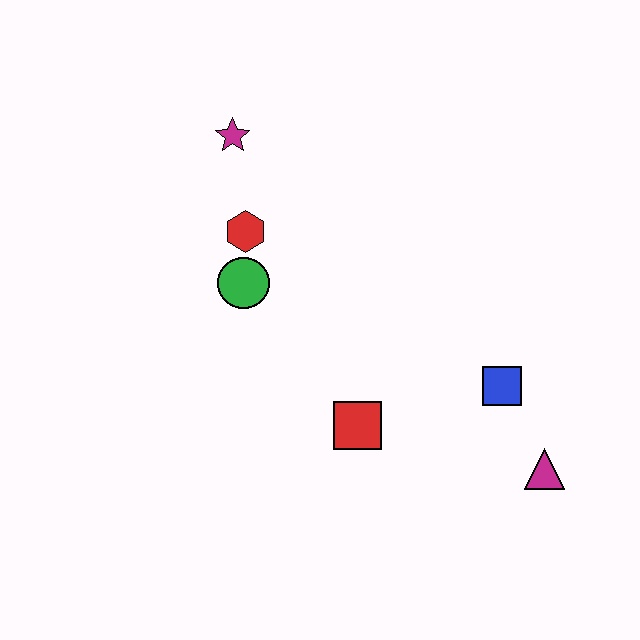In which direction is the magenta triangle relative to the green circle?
The magenta triangle is to the right of the green circle.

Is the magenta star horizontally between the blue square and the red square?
No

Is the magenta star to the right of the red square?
No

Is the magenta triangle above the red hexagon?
No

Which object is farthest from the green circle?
The magenta triangle is farthest from the green circle.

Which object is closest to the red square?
The blue square is closest to the red square.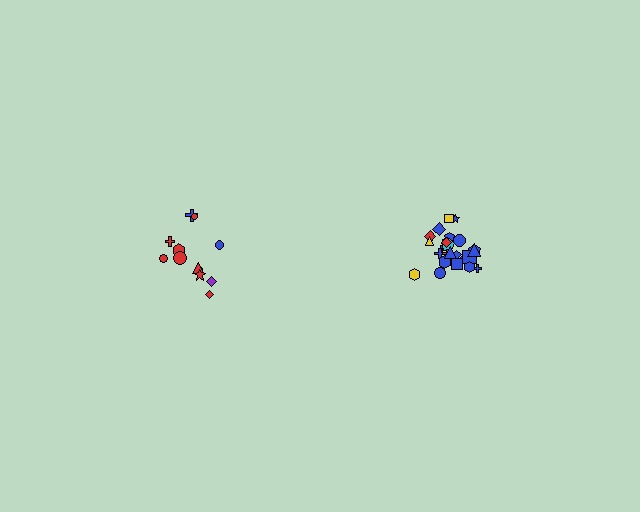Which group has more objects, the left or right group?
The right group.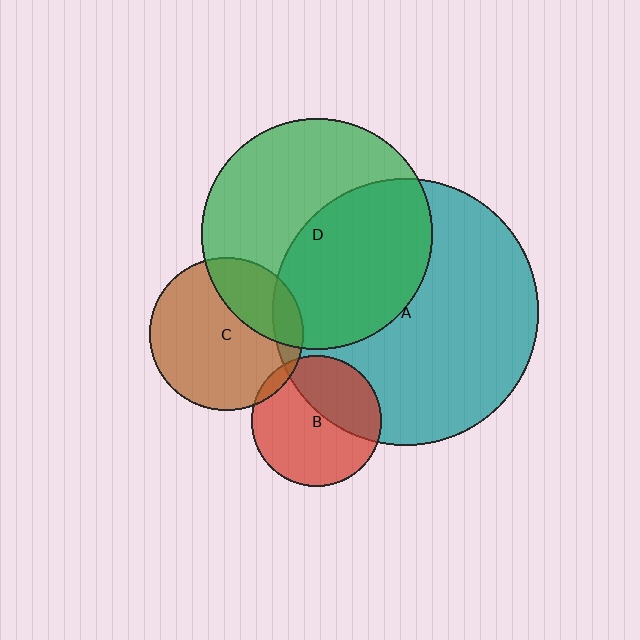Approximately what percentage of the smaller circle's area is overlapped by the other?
Approximately 50%.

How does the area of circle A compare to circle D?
Approximately 1.3 times.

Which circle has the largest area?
Circle A (teal).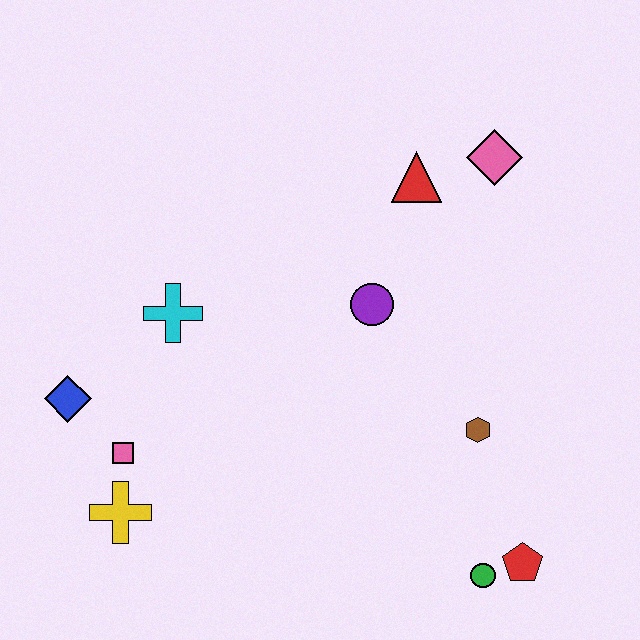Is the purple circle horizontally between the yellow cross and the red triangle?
Yes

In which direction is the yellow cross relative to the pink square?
The yellow cross is below the pink square.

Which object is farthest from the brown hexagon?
The blue diamond is farthest from the brown hexagon.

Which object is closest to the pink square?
The yellow cross is closest to the pink square.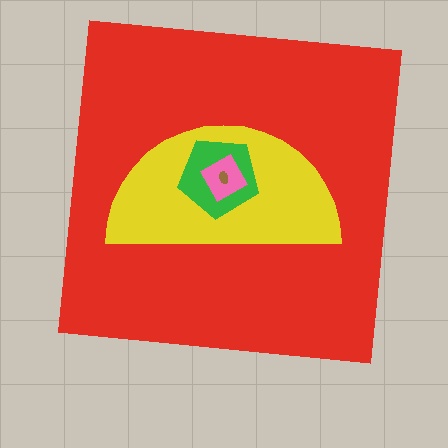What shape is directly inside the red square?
The yellow semicircle.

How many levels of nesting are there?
5.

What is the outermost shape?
The red square.